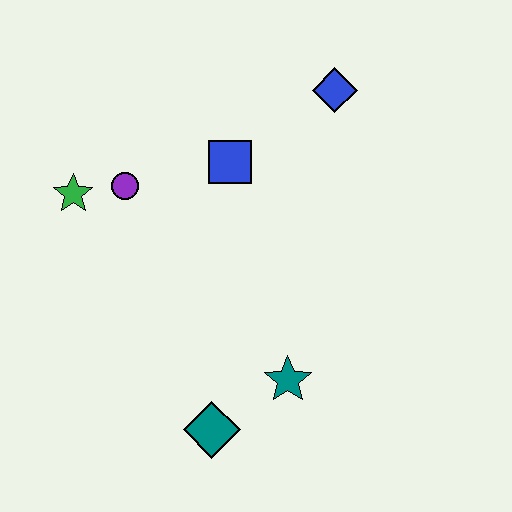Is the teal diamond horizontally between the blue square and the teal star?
No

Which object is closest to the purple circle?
The green star is closest to the purple circle.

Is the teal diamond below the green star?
Yes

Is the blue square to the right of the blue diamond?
No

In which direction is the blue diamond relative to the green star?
The blue diamond is to the right of the green star.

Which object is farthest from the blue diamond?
The teal diamond is farthest from the blue diamond.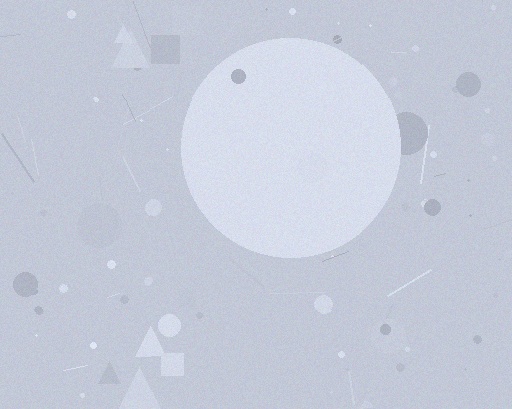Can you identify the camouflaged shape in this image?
The camouflaged shape is a circle.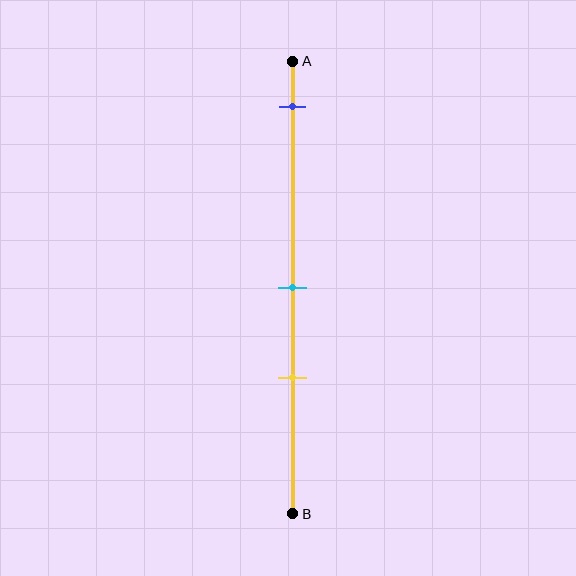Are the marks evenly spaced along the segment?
No, the marks are not evenly spaced.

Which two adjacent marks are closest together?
The cyan and yellow marks are the closest adjacent pair.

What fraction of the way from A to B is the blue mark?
The blue mark is approximately 10% (0.1) of the way from A to B.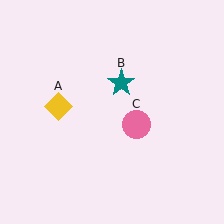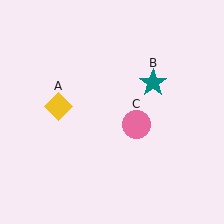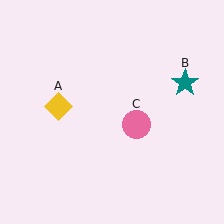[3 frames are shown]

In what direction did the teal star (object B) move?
The teal star (object B) moved right.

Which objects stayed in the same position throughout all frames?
Yellow diamond (object A) and pink circle (object C) remained stationary.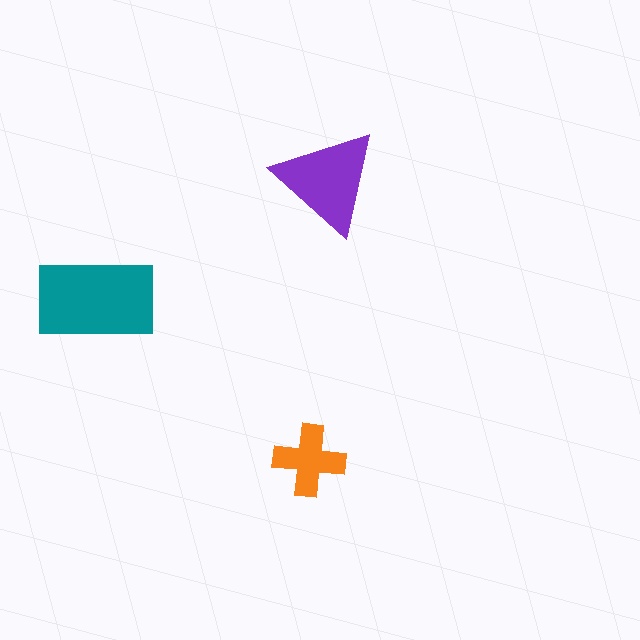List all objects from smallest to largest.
The orange cross, the purple triangle, the teal rectangle.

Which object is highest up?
The purple triangle is topmost.